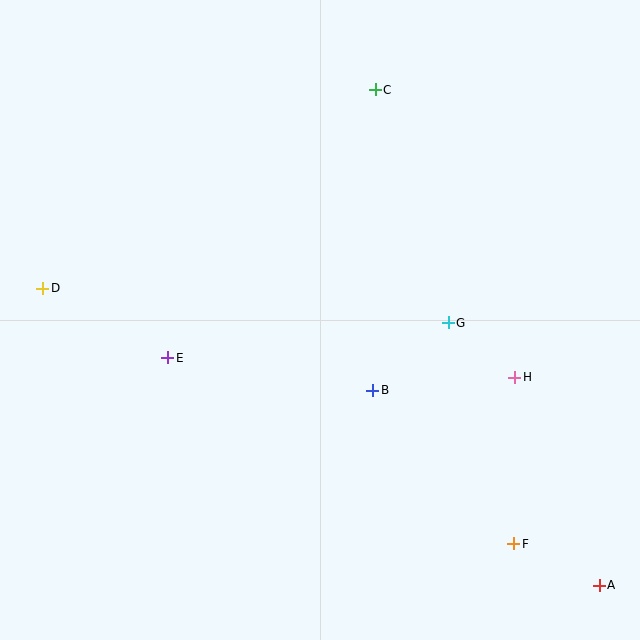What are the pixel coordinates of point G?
Point G is at (448, 323).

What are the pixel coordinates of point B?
Point B is at (373, 390).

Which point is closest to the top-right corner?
Point C is closest to the top-right corner.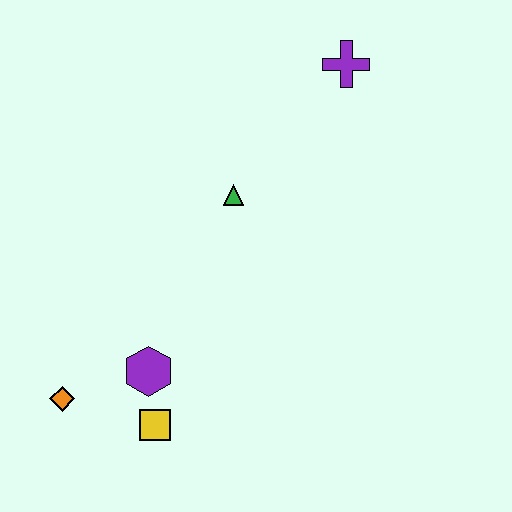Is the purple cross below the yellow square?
No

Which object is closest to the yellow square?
The purple hexagon is closest to the yellow square.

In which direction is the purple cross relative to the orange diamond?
The purple cross is above the orange diamond.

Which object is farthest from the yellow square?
The purple cross is farthest from the yellow square.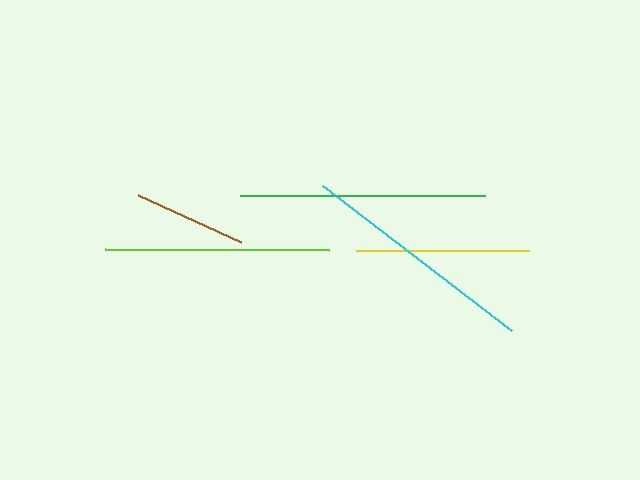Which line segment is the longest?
The green line is the longest at approximately 245 pixels.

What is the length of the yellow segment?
The yellow segment is approximately 173 pixels long.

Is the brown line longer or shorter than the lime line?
The lime line is longer than the brown line.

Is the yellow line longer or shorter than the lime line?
The lime line is longer than the yellow line.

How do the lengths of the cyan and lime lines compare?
The cyan and lime lines are approximately the same length.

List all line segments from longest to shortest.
From longest to shortest: green, cyan, lime, yellow, brown.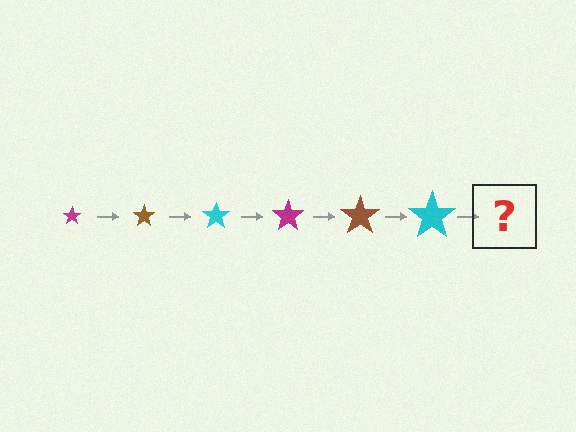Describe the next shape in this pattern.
It should be a magenta star, larger than the previous one.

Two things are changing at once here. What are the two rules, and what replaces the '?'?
The two rules are that the star grows larger each step and the color cycles through magenta, brown, and cyan. The '?' should be a magenta star, larger than the previous one.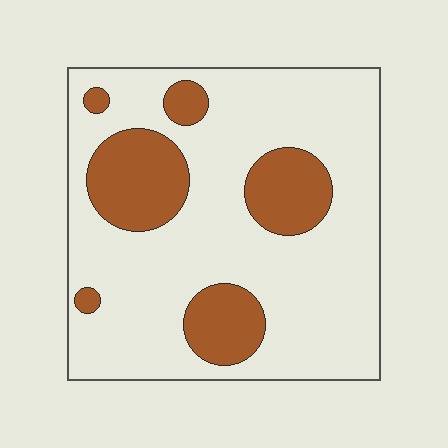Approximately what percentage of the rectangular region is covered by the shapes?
Approximately 25%.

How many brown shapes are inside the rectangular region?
6.